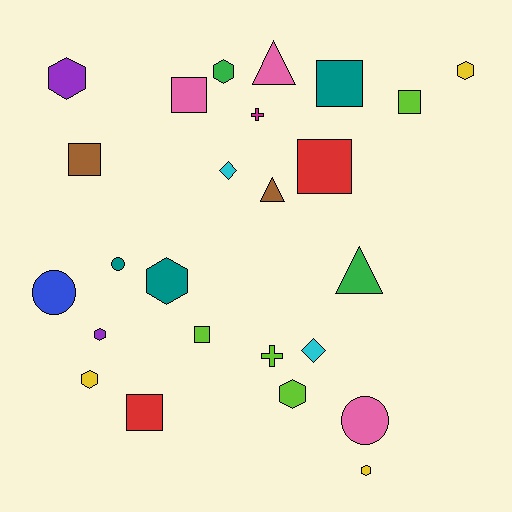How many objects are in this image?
There are 25 objects.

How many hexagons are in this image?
There are 8 hexagons.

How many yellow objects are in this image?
There are 3 yellow objects.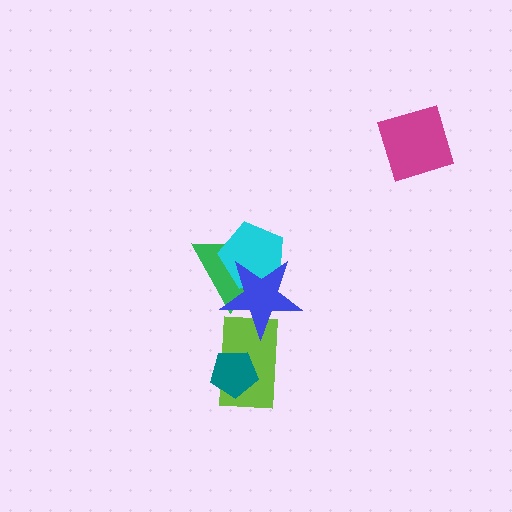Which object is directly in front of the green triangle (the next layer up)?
The cyan pentagon is directly in front of the green triangle.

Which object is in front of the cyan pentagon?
The blue star is in front of the cyan pentagon.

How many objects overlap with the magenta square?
0 objects overlap with the magenta square.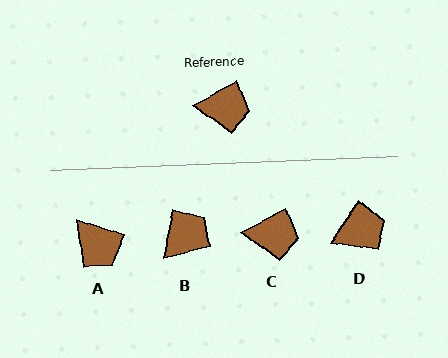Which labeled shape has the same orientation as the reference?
C.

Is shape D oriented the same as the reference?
No, it is off by about 29 degrees.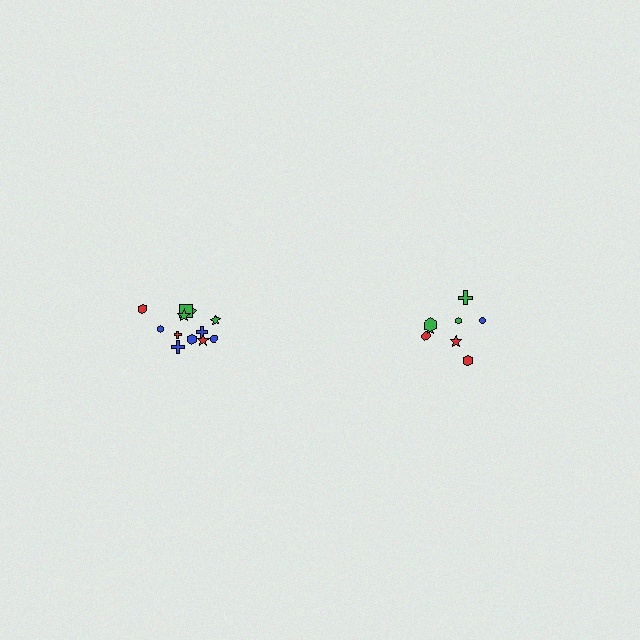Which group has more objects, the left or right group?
The left group.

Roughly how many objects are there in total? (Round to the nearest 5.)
Roughly 20 objects in total.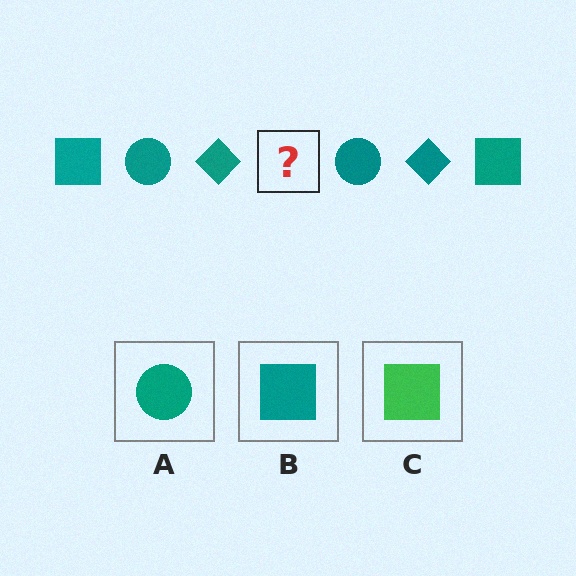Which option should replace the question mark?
Option B.